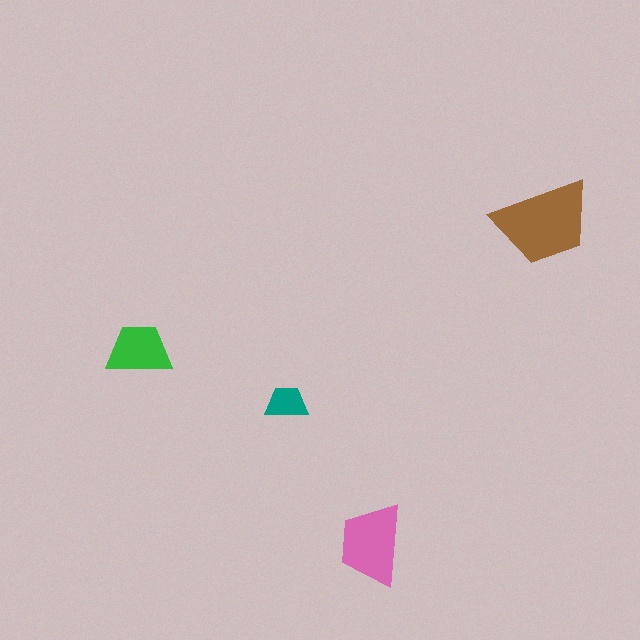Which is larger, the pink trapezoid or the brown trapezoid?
The brown one.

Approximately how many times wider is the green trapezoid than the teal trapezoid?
About 1.5 times wider.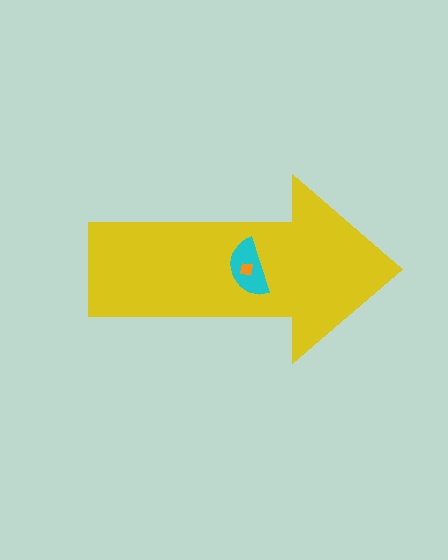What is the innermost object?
The orange square.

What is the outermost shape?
The yellow arrow.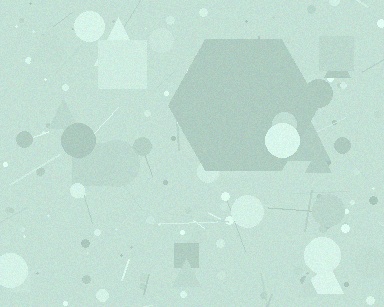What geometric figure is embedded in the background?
A hexagon is embedded in the background.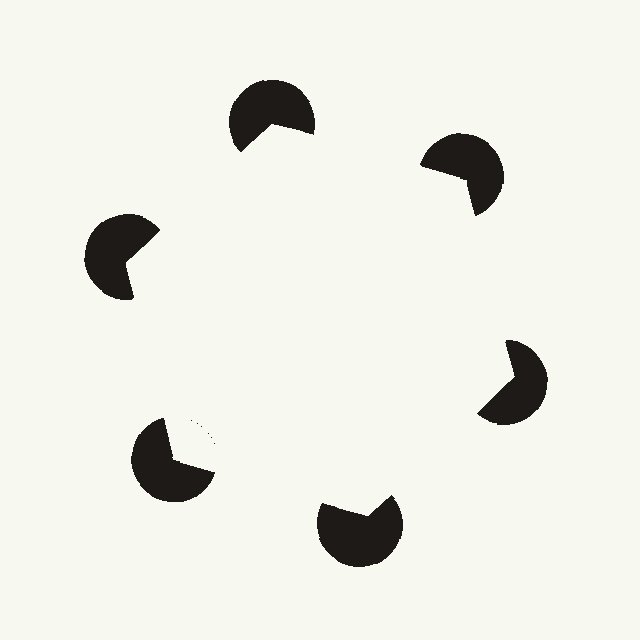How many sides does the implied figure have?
6 sides.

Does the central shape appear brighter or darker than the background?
It typically appears slightly brighter than the background, even though no actual brightness change is drawn.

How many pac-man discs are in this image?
There are 6 — one at each vertex of the illusory hexagon.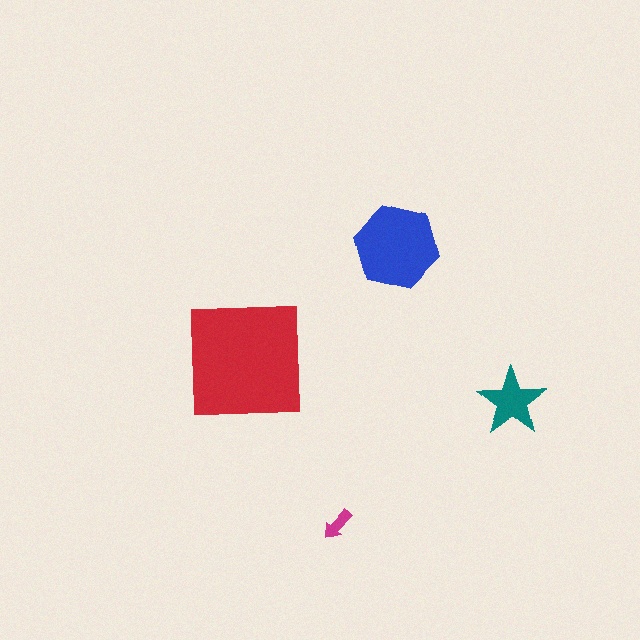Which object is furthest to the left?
The red square is leftmost.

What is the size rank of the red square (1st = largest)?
1st.